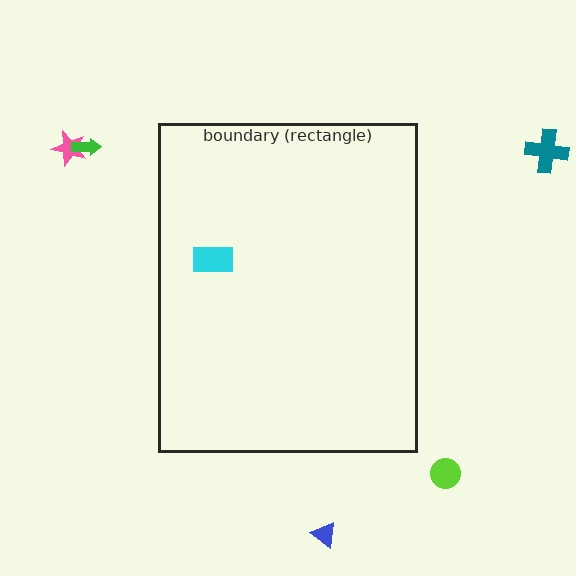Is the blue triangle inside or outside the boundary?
Outside.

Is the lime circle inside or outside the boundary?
Outside.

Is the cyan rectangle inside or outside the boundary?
Inside.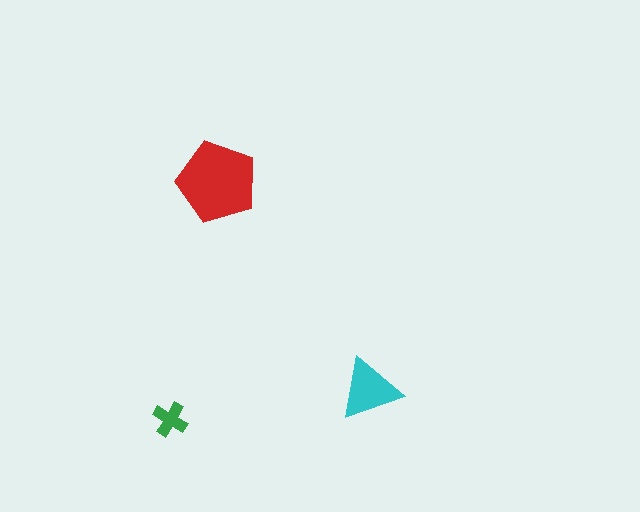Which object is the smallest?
The green cross.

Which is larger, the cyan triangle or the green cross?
The cyan triangle.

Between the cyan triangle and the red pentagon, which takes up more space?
The red pentagon.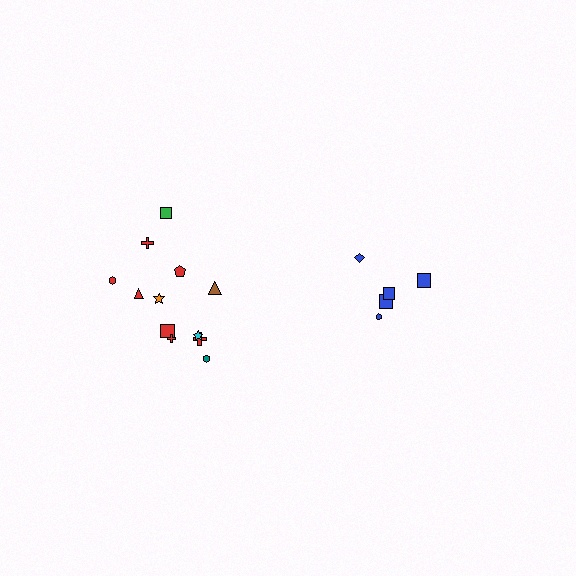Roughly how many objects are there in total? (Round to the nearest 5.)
Roughly 20 objects in total.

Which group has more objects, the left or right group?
The left group.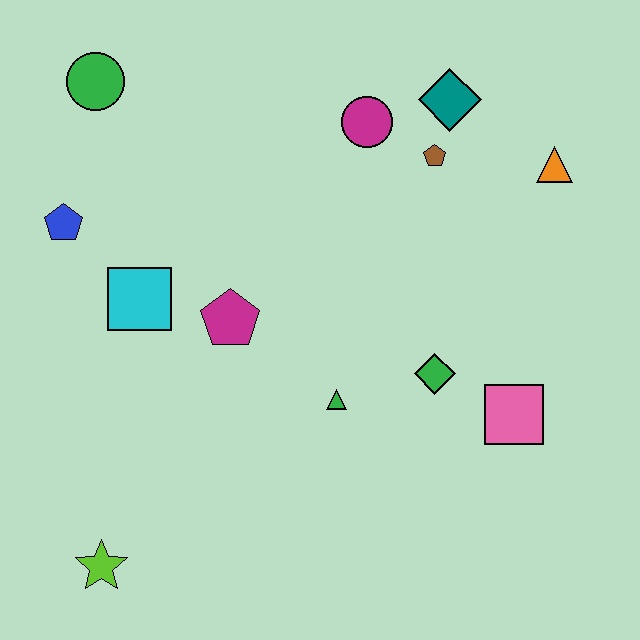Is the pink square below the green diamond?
Yes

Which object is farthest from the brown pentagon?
The lime star is farthest from the brown pentagon.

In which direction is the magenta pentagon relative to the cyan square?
The magenta pentagon is to the right of the cyan square.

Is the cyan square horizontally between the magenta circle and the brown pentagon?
No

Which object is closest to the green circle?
The blue pentagon is closest to the green circle.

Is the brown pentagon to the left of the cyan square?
No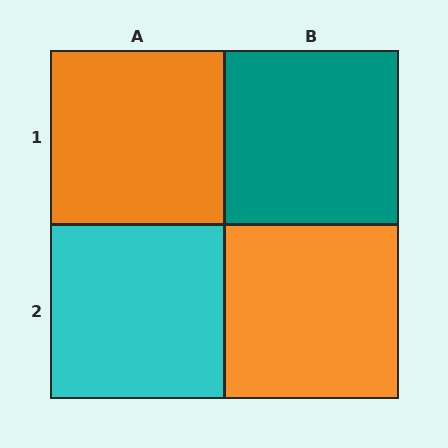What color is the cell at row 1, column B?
Teal.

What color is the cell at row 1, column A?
Orange.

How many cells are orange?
2 cells are orange.